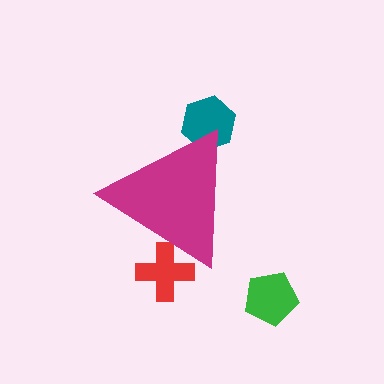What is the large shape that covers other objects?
A magenta triangle.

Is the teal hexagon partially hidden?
Yes, the teal hexagon is partially hidden behind the magenta triangle.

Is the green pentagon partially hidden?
No, the green pentagon is fully visible.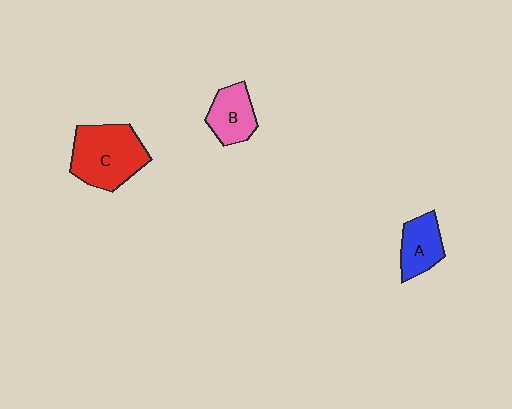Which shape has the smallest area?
Shape A (blue).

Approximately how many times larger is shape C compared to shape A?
Approximately 1.8 times.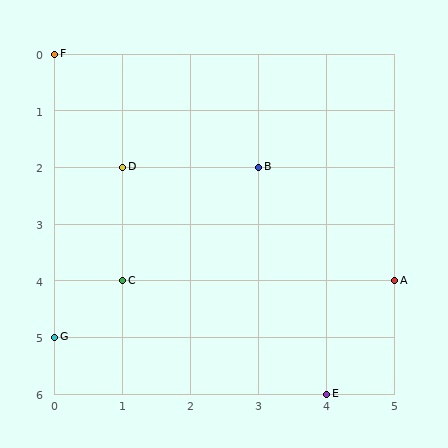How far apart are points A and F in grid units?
Points A and F are 5 columns and 4 rows apart (about 6.4 grid units diagonally).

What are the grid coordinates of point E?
Point E is at grid coordinates (4, 6).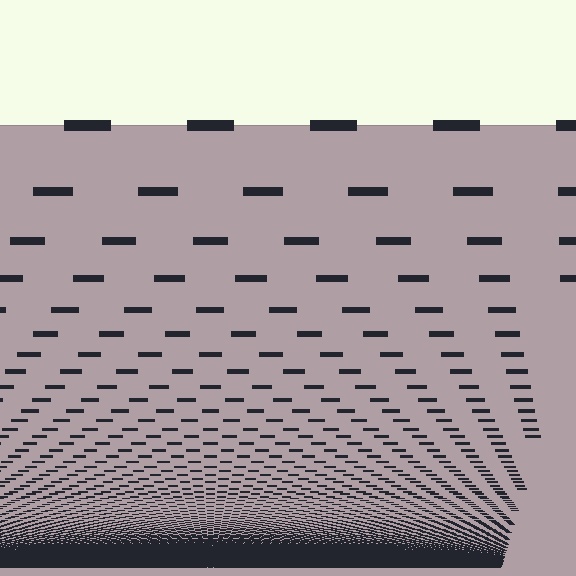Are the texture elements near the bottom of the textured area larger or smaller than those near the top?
Smaller. The gradient is inverted — elements near the bottom are smaller and denser.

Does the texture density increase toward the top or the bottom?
Density increases toward the bottom.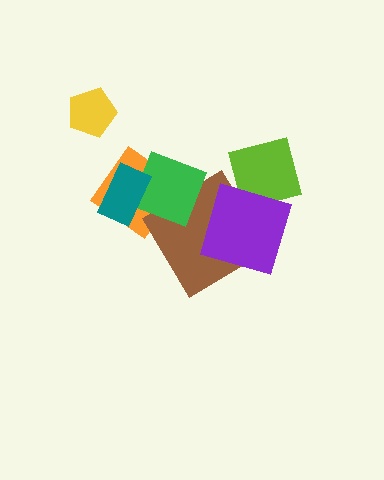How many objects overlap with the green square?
3 objects overlap with the green square.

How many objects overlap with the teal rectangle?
2 objects overlap with the teal rectangle.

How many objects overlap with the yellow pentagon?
0 objects overlap with the yellow pentagon.